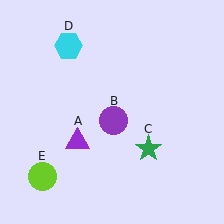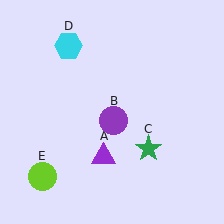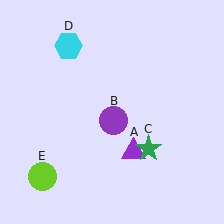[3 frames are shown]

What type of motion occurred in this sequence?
The purple triangle (object A) rotated counterclockwise around the center of the scene.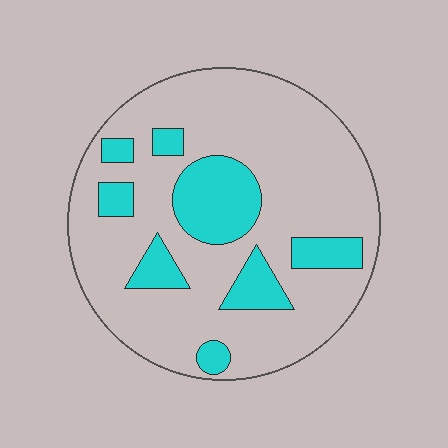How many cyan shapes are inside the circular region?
8.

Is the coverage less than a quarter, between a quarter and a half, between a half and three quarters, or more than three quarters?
Less than a quarter.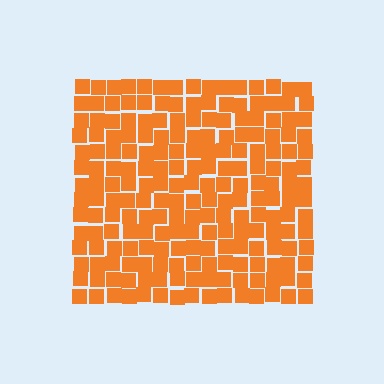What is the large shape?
The large shape is a square.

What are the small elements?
The small elements are squares.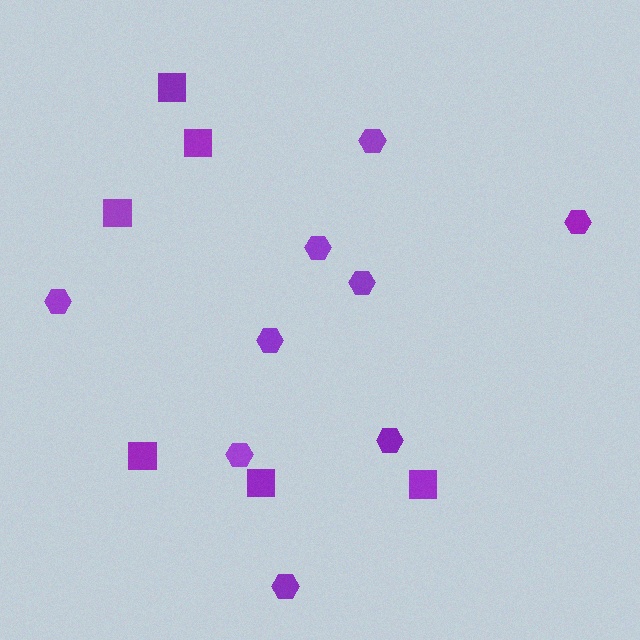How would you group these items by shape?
There are 2 groups: one group of hexagons (9) and one group of squares (6).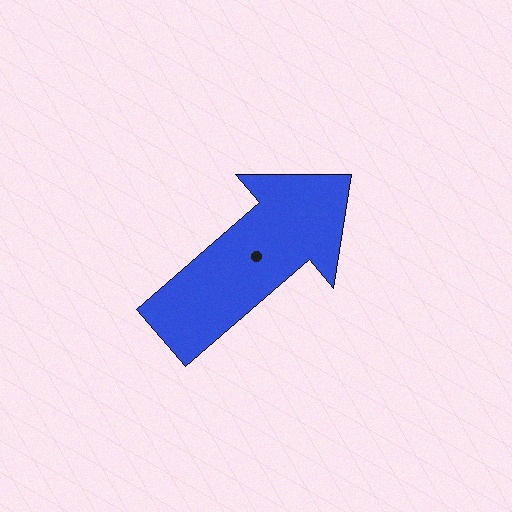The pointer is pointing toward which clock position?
Roughly 2 o'clock.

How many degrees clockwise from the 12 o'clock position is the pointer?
Approximately 49 degrees.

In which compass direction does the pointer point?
Northeast.